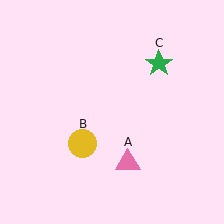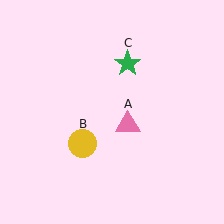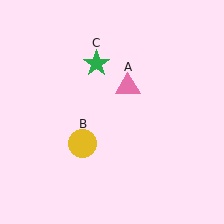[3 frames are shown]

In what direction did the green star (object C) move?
The green star (object C) moved left.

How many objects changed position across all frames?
2 objects changed position: pink triangle (object A), green star (object C).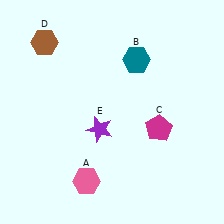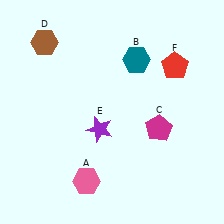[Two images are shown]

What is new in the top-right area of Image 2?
A red pentagon (F) was added in the top-right area of Image 2.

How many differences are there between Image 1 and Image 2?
There is 1 difference between the two images.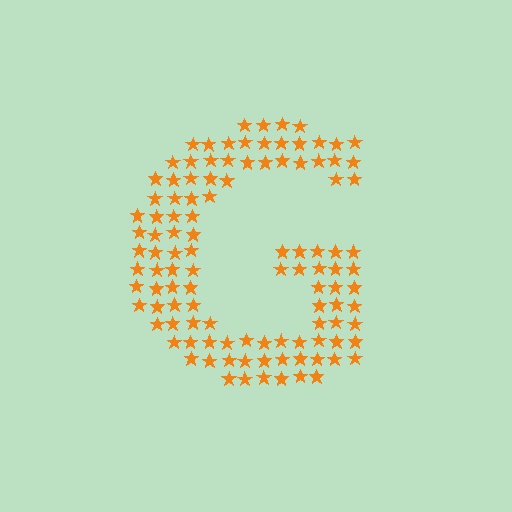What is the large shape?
The large shape is the letter G.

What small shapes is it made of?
It is made of small stars.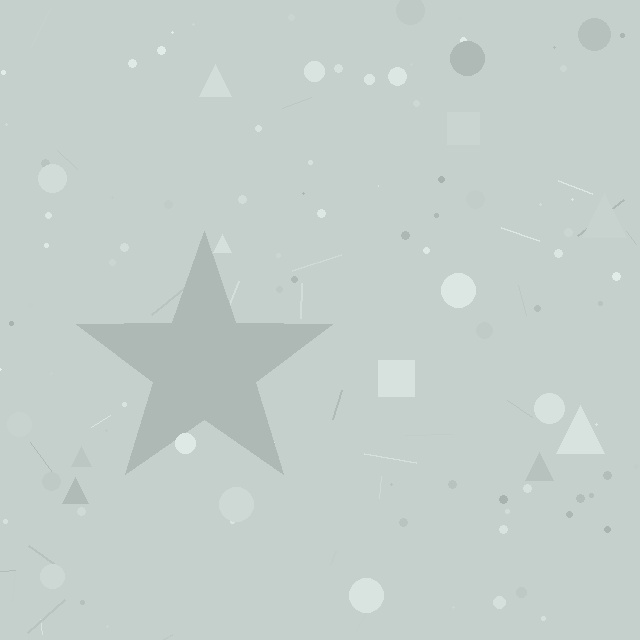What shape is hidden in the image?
A star is hidden in the image.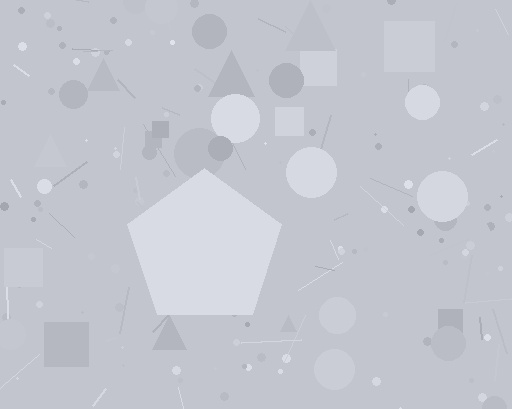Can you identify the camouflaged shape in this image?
The camouflaged shape is a pentagon.